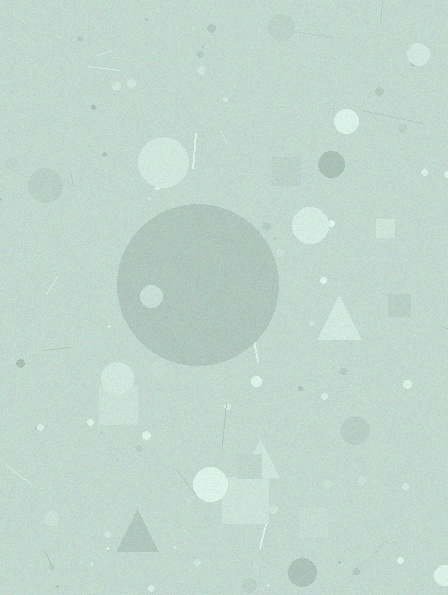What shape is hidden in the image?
A circle is hidden in the image.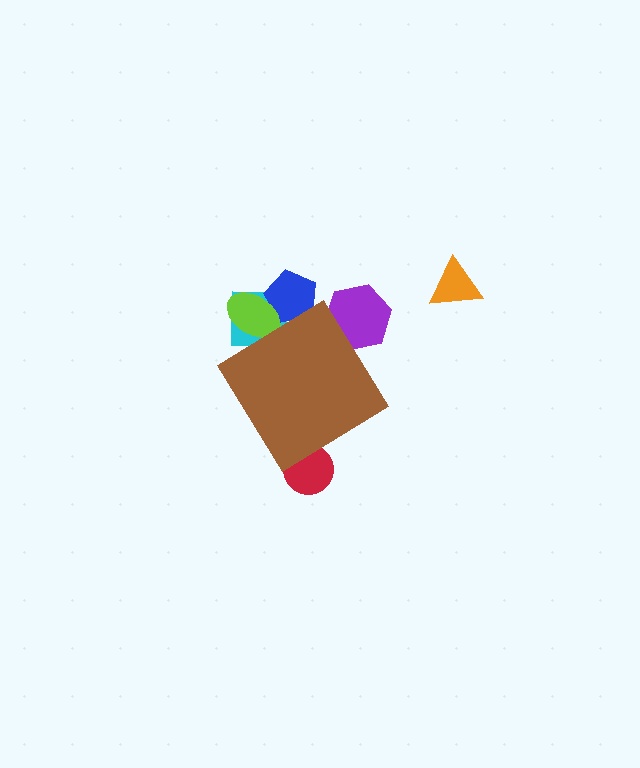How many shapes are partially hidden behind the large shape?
5 shapes are partially hidden.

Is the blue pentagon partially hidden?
Yes, the blue pentagon is partially hidden behind the brown diamond.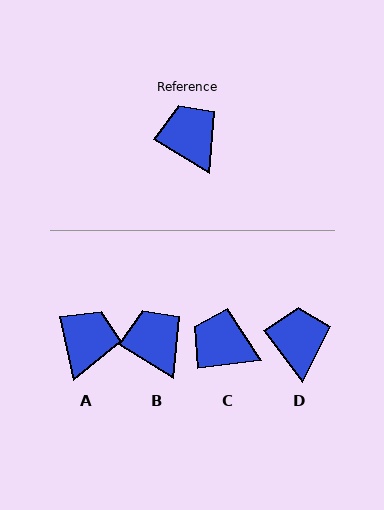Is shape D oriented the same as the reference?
No, it is off by about 22 degrees.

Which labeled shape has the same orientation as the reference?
B.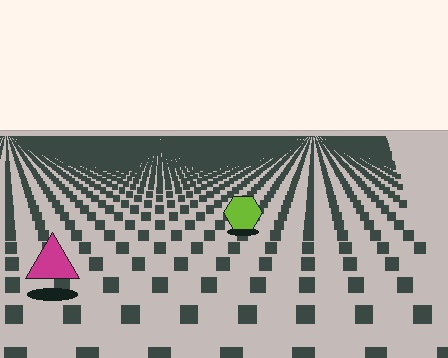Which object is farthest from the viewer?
The lime hexagon is farthest from the viewer. It appears smaller and the ground texture around it is denser.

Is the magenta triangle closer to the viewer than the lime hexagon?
Yes. The magenta triangle is closer — you can tell from the texture gradient: the ground texture is coarser near it.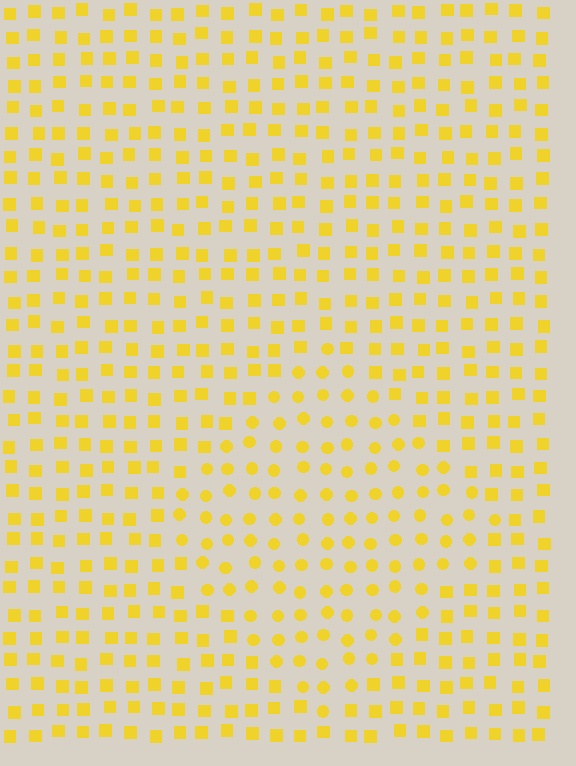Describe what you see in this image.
The image is filled with small yellow elements arranged in a uniform grid. A diamond-shaped region contains circles, while the surrounding area contains squares. The boundary is defined purely by the change in element shape.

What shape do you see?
I see a diamond.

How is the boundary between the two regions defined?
The boundary is defined by a change in element shape: circles inside vs. squares outside. All elements share the same color and spacing.